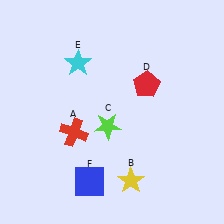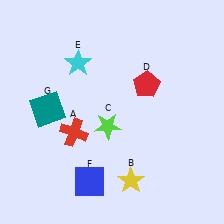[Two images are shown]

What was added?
A teal square (G) was added in Image 2.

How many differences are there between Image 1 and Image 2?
There is 1 difference between the two images.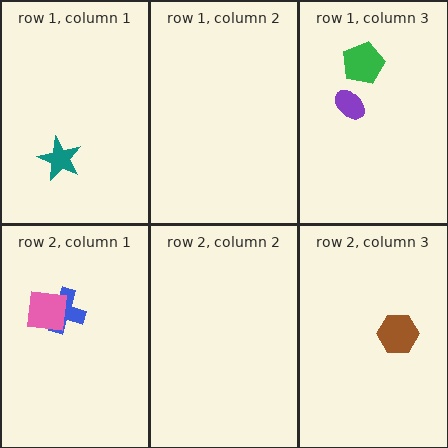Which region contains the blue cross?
The row 2, column 1 region.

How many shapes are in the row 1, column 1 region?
1.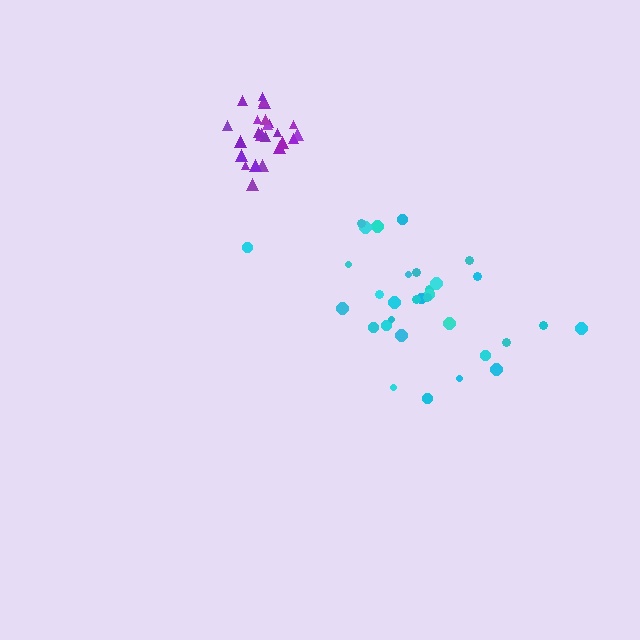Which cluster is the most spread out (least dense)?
Cyan.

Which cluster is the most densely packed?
Purple.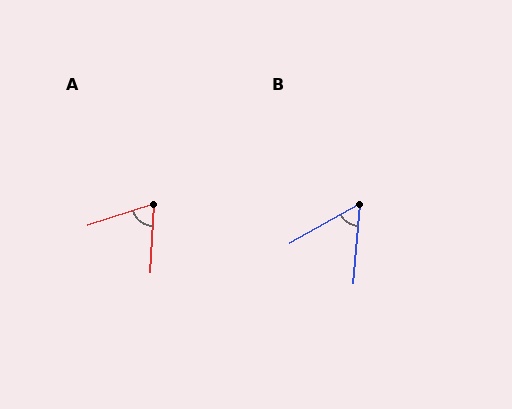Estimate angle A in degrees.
Approximately 70 degrees.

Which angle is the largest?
A, at approximately 70 degrees.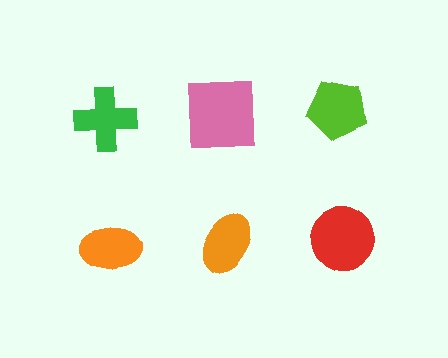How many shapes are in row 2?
3 shapes.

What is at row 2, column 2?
An orange ellipse.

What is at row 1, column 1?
A green cross.